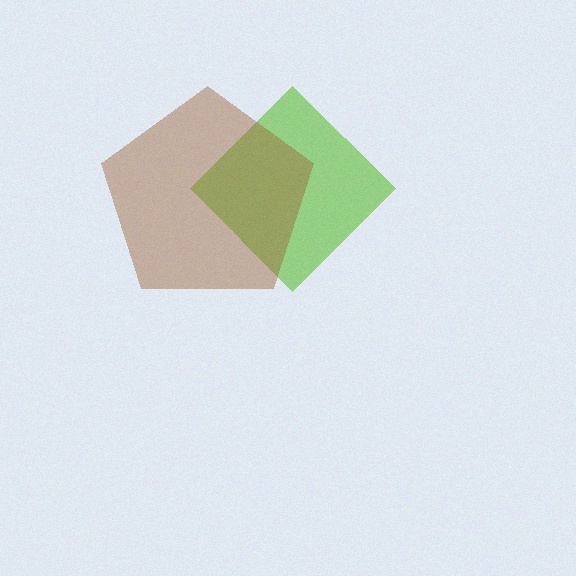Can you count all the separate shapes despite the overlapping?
Yes, there are 2 separate shapes.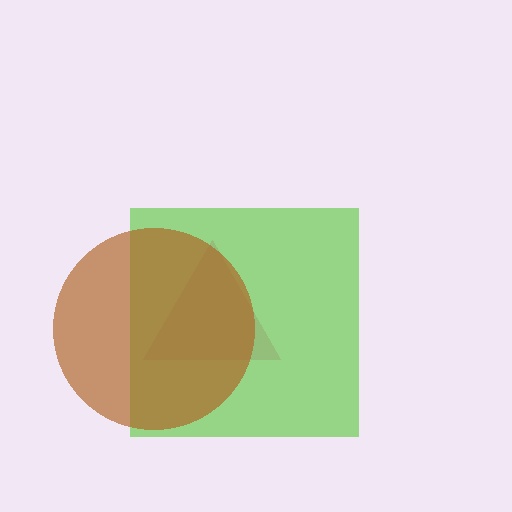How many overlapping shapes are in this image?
There are 3 overlapping shapes in the image.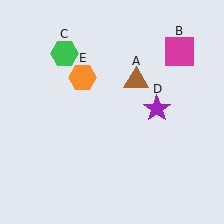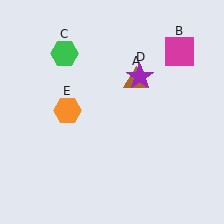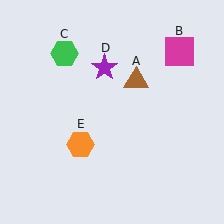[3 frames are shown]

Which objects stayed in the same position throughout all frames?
Brown triangle (object A) and magenta square (object B) and green hexagon (object C) remained stationary.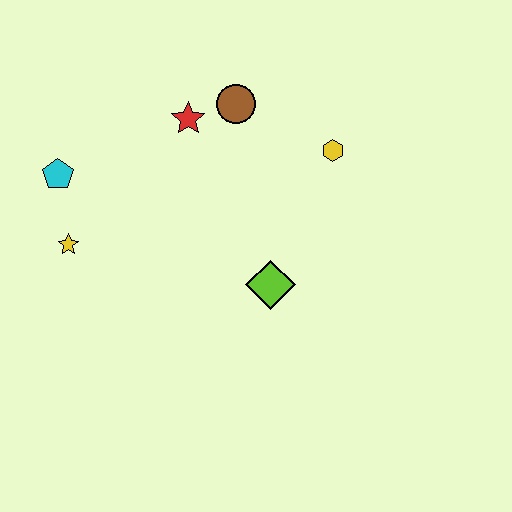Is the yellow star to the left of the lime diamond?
Yes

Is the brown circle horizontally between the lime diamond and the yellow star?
Yes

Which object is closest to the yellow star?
The cyan pentagon is closest to the yellow star.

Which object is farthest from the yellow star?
The yellow hexagon is farthest from the yellow star.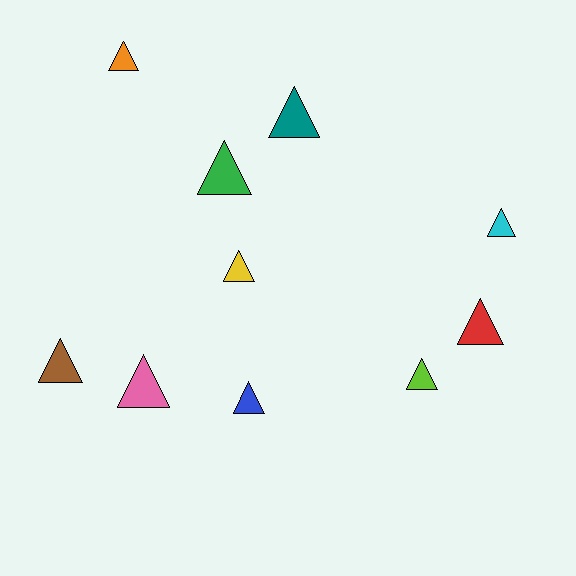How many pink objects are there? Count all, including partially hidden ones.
There is 1 pink object.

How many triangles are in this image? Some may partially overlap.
There are 10 triangles.